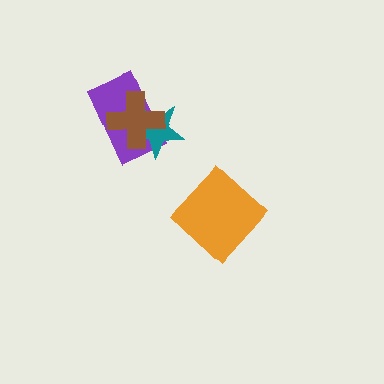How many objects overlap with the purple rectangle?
2 objects overlap with the purple rectangle.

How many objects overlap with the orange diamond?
0 objects overlap with the orange diamond.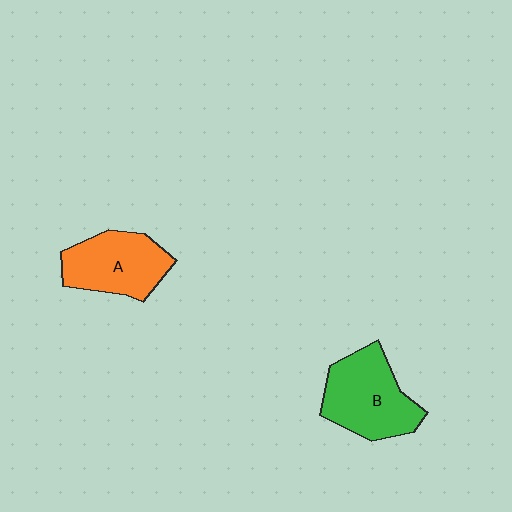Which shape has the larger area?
Shape B (green).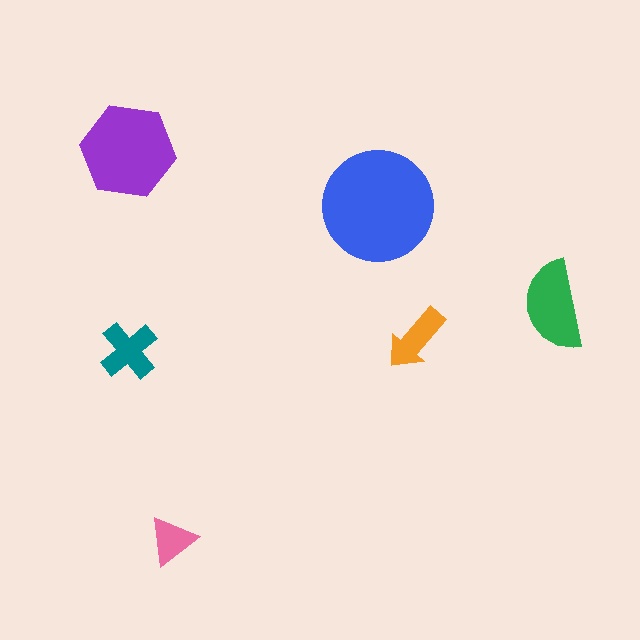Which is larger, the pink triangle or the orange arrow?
The orange arrow.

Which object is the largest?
The blue circle.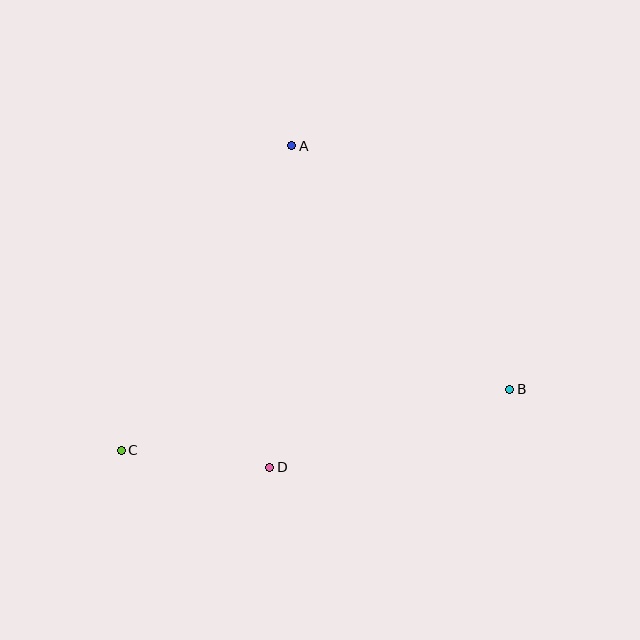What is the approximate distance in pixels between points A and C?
The distance between A and C is approximately 349 pixels.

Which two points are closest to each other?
Points C and D are closest to each other.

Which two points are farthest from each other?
Points B and C are farthest from each other.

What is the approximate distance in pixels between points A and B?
The distance between A and B is approximately 327 pixels.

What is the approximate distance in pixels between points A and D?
The distance between A and D is approximately 323 pixels.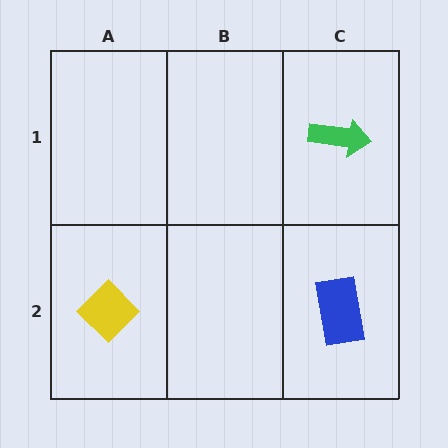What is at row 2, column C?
A blue rectangle.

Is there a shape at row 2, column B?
No, that cell is empty.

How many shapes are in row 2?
2 shapes.